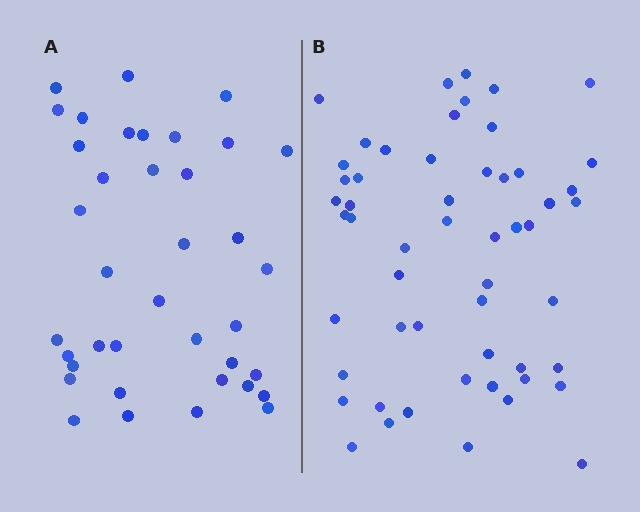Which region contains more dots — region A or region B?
Region B (the right region) has more dots.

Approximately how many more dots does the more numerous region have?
Region B has approximately 15 more dots than region A.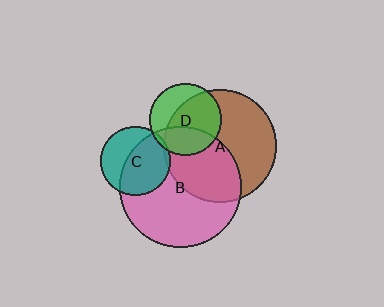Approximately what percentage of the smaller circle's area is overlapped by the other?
Approximately 45%.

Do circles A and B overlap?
Yes.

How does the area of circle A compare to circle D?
Approximately 2.5 times.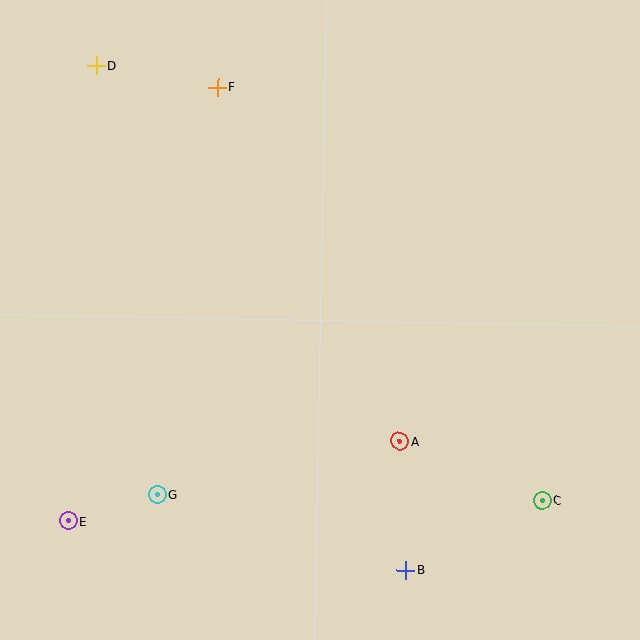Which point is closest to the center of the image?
Point A at (400, 441) is closest to the center.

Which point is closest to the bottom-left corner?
Point E is closest to the bottom-left corner.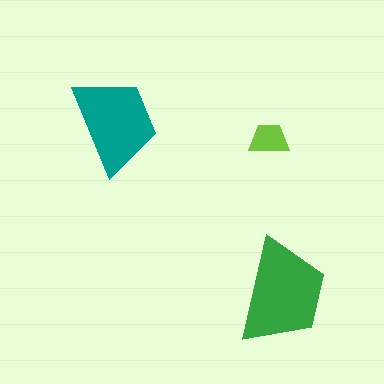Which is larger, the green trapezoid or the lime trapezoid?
The green one.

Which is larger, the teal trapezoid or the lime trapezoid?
The teal one.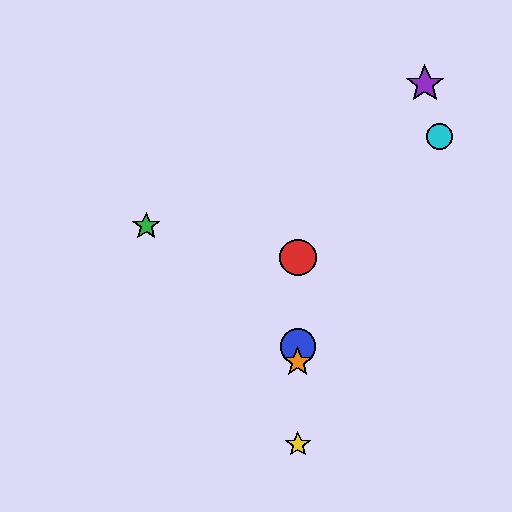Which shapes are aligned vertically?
The red circle, the blue circle, the yellow star, the orange star are aligned vertically.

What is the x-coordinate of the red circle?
The red circle is at x≈298.